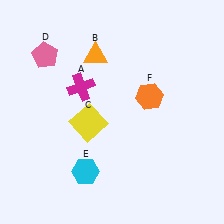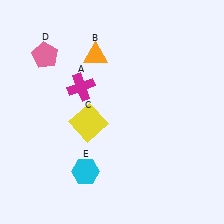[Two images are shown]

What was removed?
The orange hexagon (F) was removed in Image 2.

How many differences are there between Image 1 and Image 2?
There is 1 difference between the two images.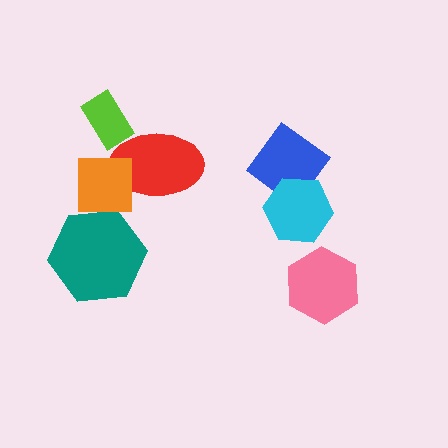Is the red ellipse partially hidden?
Yes, it is partially covered by another shape.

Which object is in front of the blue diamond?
The cyan hexagon is in front of the blue diamond.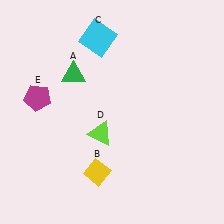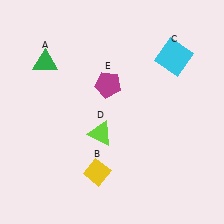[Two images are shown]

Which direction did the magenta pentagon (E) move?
The magenta pentagon (E) moved right.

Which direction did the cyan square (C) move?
The cyan square (C) moved right.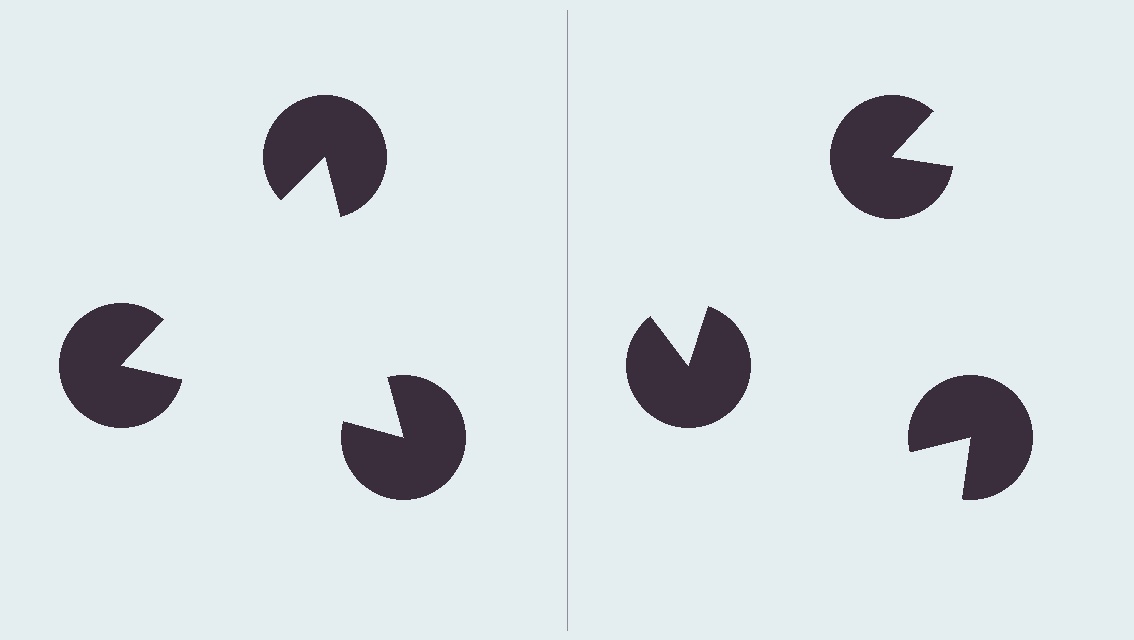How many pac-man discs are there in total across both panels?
6 — 3 on each side.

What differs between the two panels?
The pac-man discs are positioned identically on both sides; only the wedge orientations differ. On the left they align to a triangle; on the right they are misaligned.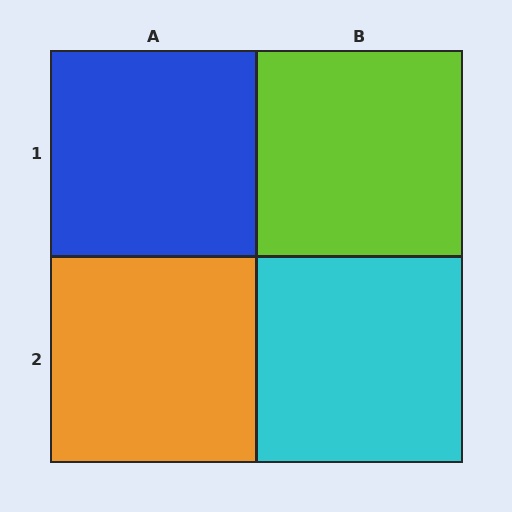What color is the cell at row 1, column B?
Lime.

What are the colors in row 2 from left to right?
Orange, cyan.